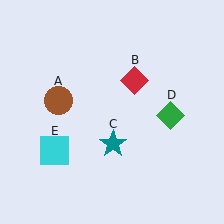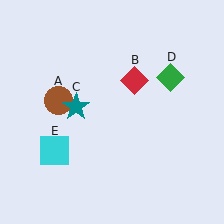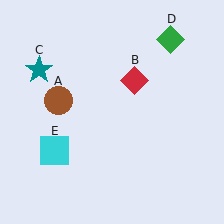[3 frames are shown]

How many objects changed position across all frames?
2 objects changed position: teal star (object C), green diamond (object D).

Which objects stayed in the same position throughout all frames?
Brown circle (object A) and red diamond (object B) and cyan square (object E) remained stationary.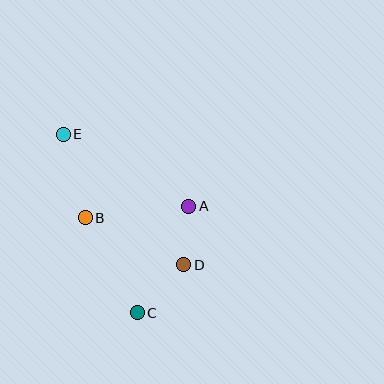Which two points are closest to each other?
Points A and D are closest to each other.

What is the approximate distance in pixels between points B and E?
The distance between B and E is approximately 86 pixels.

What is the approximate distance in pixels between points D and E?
The distance between D and E is approximately 177 pixels.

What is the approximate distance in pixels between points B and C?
The distance between B and C is approximately 108 pixels.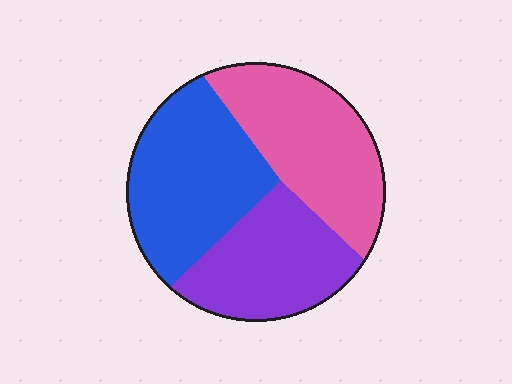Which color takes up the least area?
Purple, at roughly 30%.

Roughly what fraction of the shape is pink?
Pink covers roughly 35% of the shape.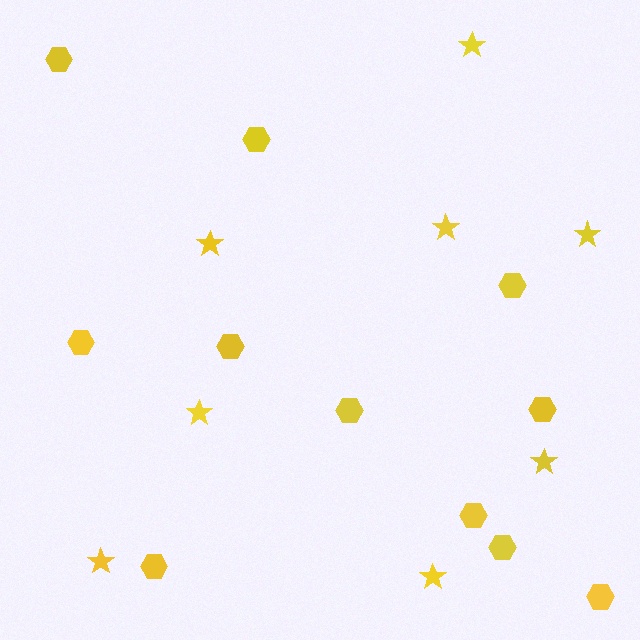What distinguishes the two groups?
There are 2 groups: one group of stars (8) and one group of hexagons (11).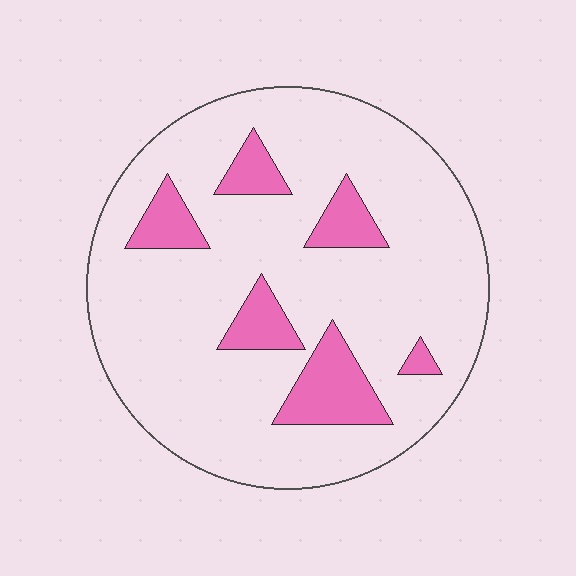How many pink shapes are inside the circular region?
6.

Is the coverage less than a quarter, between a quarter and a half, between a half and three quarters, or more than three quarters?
Less than a quarter.